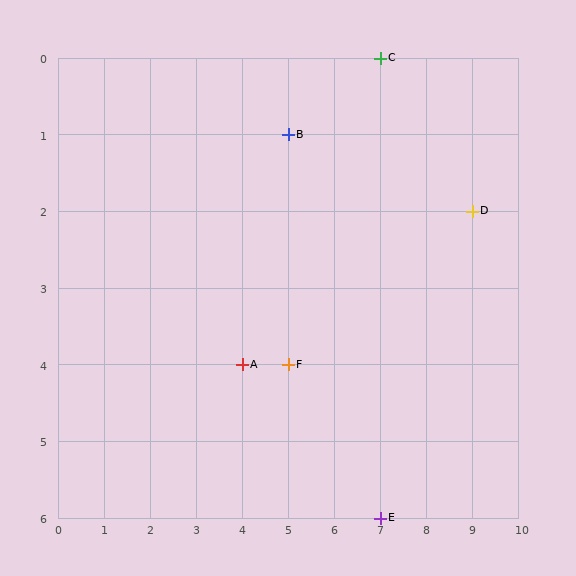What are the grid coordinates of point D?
Point D is at grid coordinates (9, 2).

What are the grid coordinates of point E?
Point E is at grid coordinates (7, 6).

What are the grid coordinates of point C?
Point C is at grid coordinates (7, 0).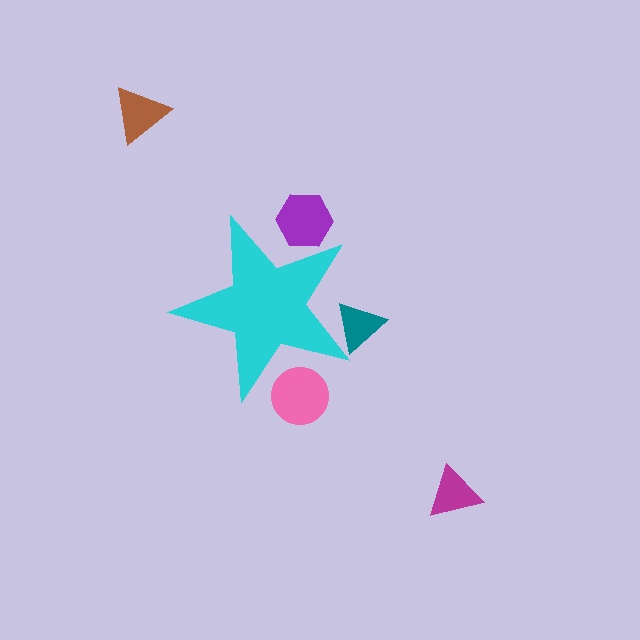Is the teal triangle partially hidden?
Yes, the teal triangle is partially hidden behind the cyan star.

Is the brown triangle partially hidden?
No, the brown triangle is fully visible.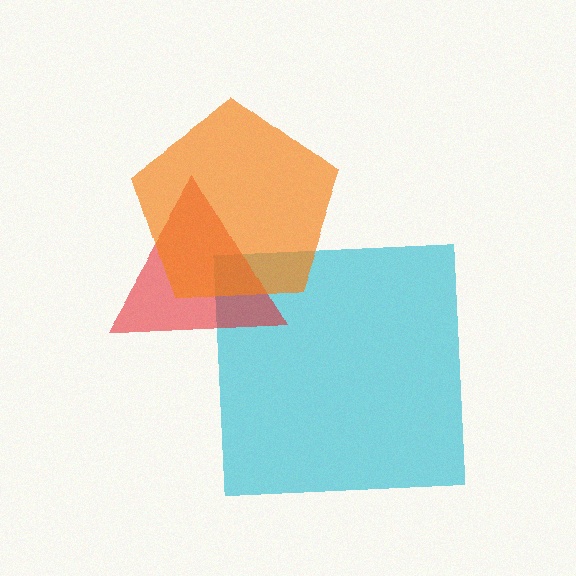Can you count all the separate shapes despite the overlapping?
Yes, there are 3 separate shapes.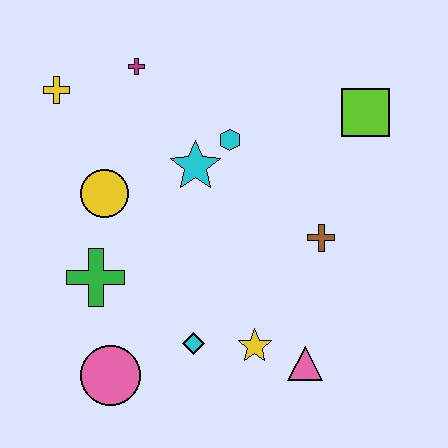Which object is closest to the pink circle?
The cyan diamond is closest to the pink circle.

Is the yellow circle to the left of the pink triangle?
Yes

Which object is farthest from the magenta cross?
The pink triangle is farthest from the magenta cross.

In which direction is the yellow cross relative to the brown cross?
The yellow cross is to the left of the brown cross.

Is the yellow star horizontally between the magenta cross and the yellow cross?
No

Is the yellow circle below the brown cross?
No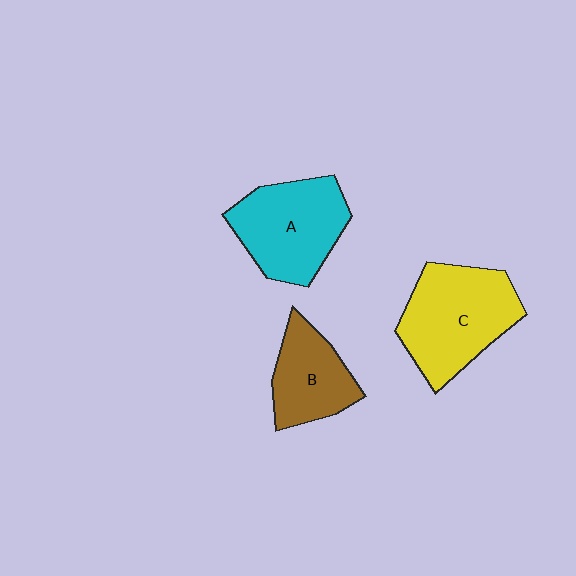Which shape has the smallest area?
Shape B (brown).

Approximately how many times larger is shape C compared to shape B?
Approximately 1.5 times.